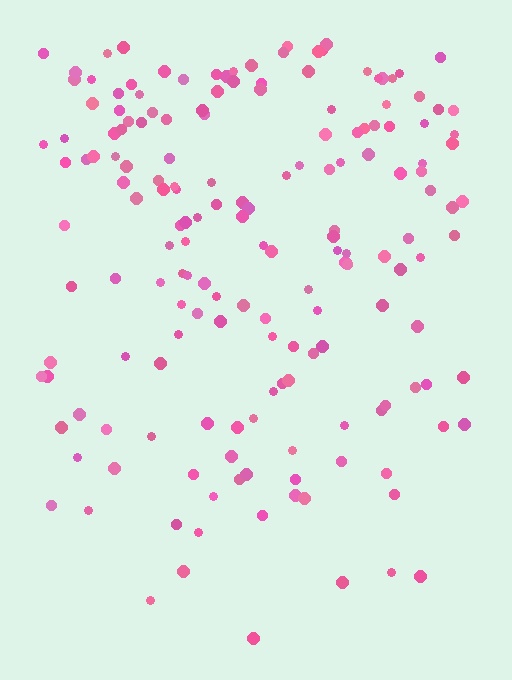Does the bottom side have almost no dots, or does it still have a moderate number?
Still a moderate number, just noticeably fewer than the top.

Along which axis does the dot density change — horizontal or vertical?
Vertical.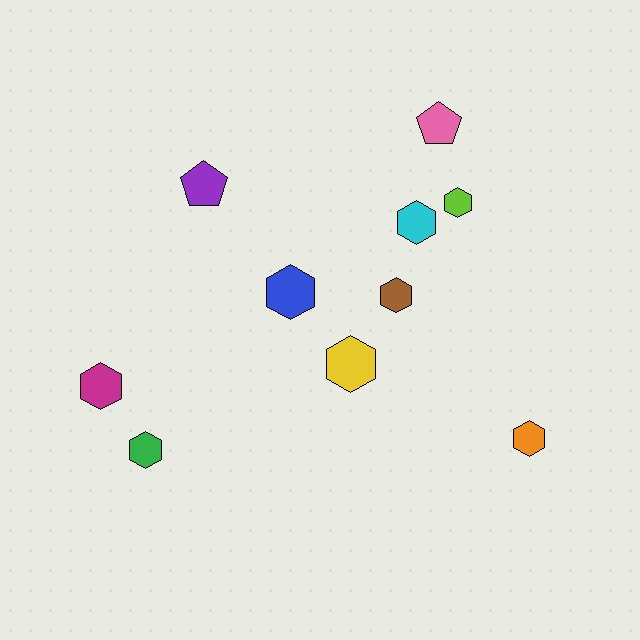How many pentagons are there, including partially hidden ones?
There are 2 pentagons.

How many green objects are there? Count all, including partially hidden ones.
There is 1 green object.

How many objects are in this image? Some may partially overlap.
There are 10 objects.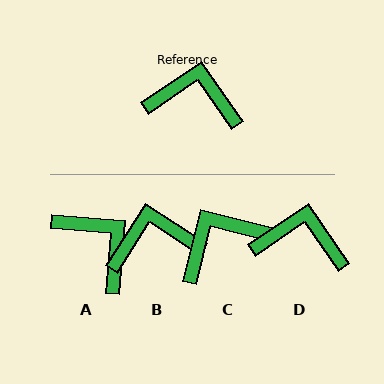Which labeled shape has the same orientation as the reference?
D.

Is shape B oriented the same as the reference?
No, it is off by about 23 degrees.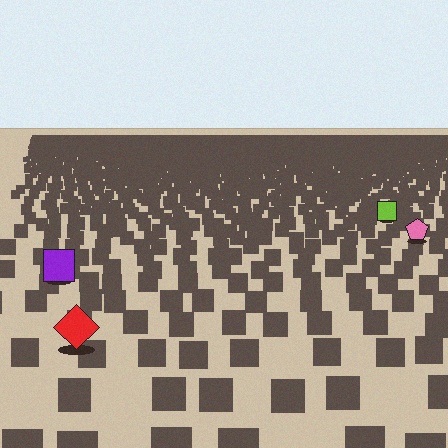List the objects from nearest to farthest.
From nearest to farthest: the red diamond, the purple square, the pink pentagon, the lime square.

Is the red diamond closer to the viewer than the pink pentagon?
Yes. The red diamond is closer — you can tell from the texture gradient: the ground texture is coarser near it.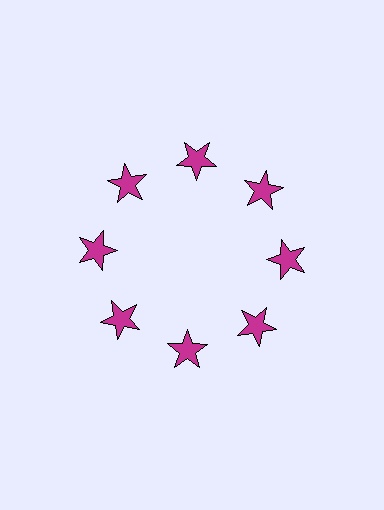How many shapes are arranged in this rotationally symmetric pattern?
There are 8 shapes, arranged in 8 groups of 1.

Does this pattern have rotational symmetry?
Yes, this pattern has 8-fold rotational symmetry. It looks the same after rotating 45 degrees around the center.